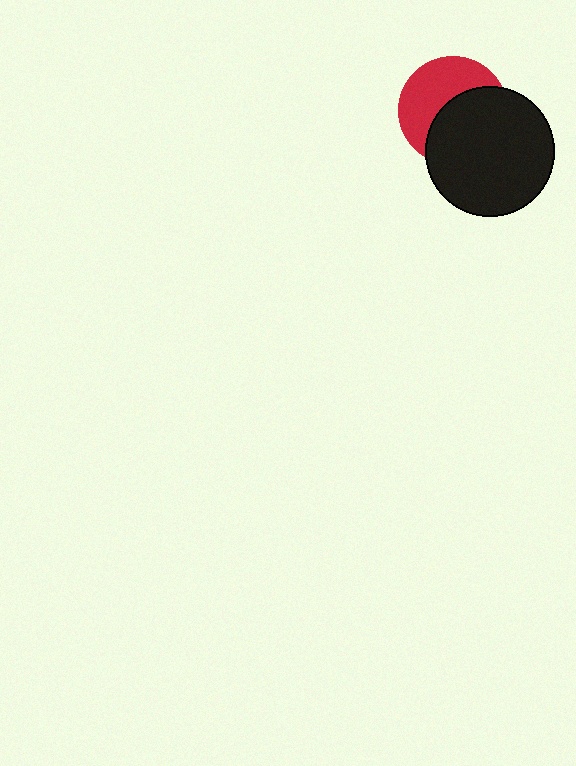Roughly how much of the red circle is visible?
About half of it is visible (roughly 48%).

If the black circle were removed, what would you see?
You would see the complete red circle.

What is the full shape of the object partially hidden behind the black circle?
The partially hidden object is a red circle.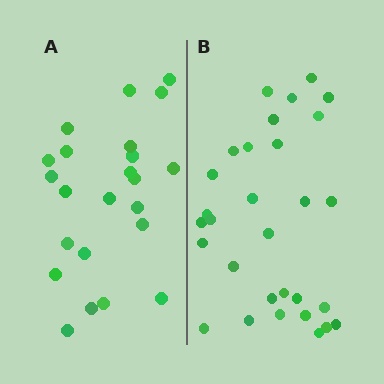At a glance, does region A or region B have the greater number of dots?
Region B (the right region) has more dots.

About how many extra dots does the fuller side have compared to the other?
Region B has roughly 8 or so more dots than region A.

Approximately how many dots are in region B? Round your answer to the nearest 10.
About 30 dots.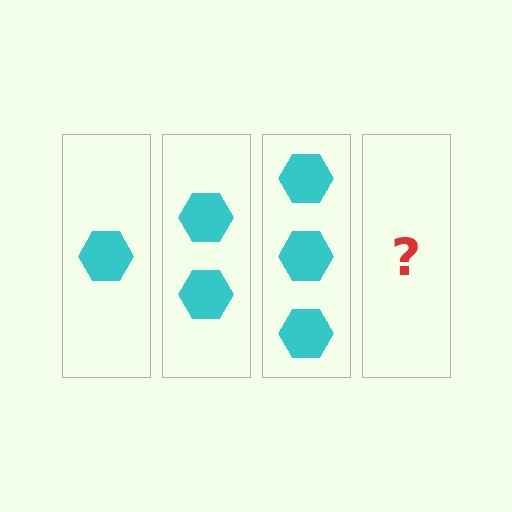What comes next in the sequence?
The next element should be 4 hexagons.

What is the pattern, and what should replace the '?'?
The pattern is that each step adds one more hexagon. The '?' should be 4 hexagons.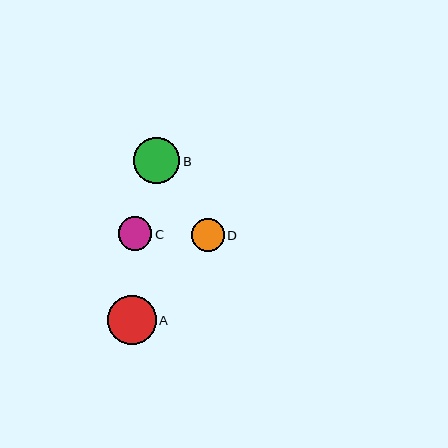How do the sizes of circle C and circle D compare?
Circle C and circle D are approximately the same size.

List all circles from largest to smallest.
From largest to smallest: A, B, C, D.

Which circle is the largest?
Circle A is the largest with a size of approximately 49 pixels.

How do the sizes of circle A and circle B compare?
Circle A and circle B are approximately the same size.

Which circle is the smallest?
Circle D is the smallest with a size of approximately 33 pixels.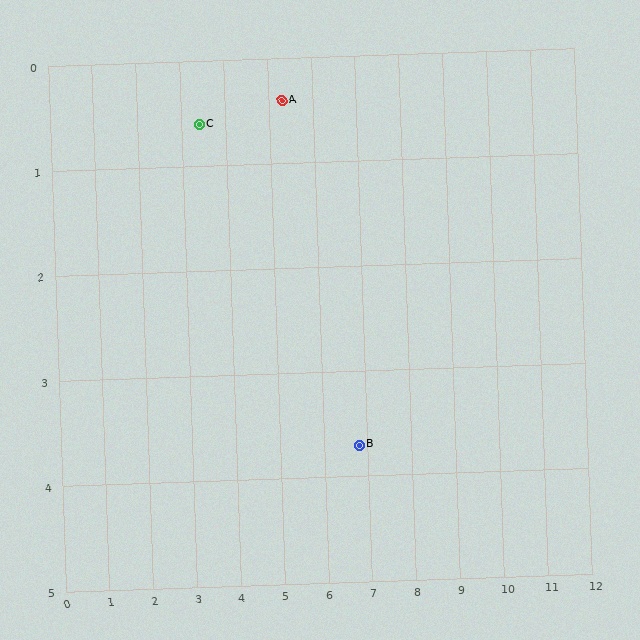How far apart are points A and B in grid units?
Points A and B are about 3.6 grid units apart.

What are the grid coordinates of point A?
Point A is at approximately (5.3, 0.4).